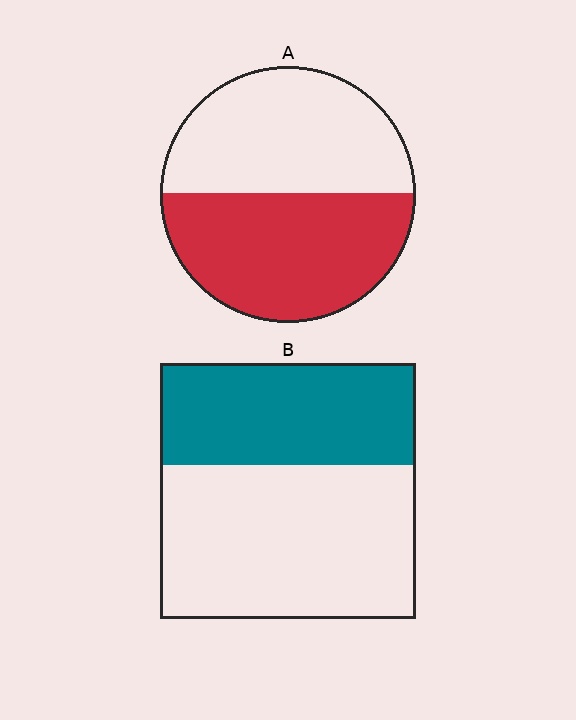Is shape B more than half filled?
No.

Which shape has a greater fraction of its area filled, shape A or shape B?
Shape A.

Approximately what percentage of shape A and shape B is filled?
A is approximately 50% and B is approximately 40%.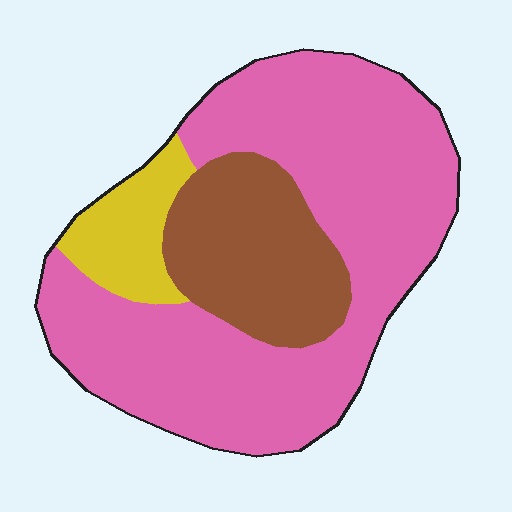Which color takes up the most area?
Pink, at roughly 65%.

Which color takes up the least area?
Yellow, at roughly 10%.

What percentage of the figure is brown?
Brown takes up about one fifth (1/5) of the figure.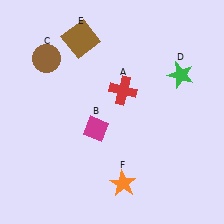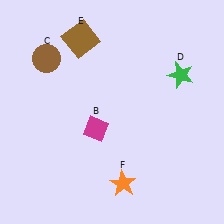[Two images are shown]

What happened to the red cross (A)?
The red cross (A) was removed in Image 2. It was in the top-right area of Image 1.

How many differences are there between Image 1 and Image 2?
There is 1 difference between the two images.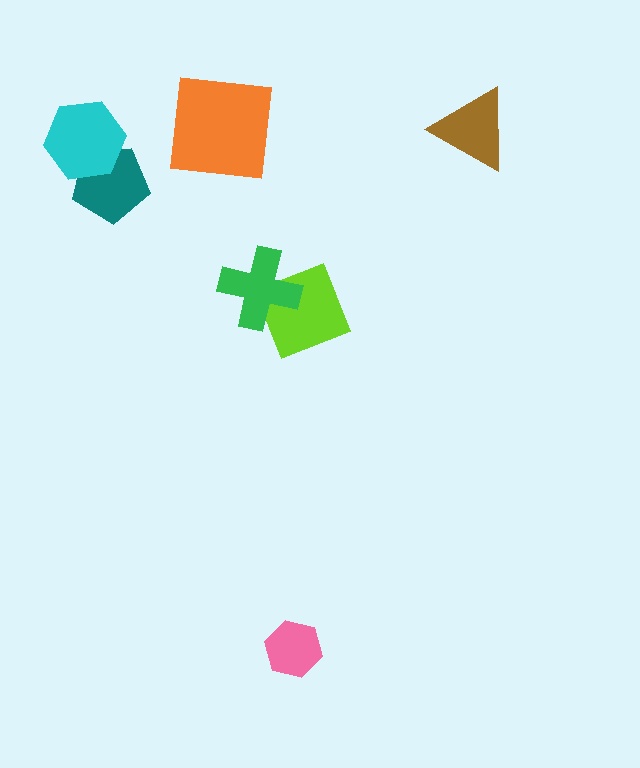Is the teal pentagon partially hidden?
Yes, it is partially covered by another shape.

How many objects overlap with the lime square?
1 object overlaps with the lime square.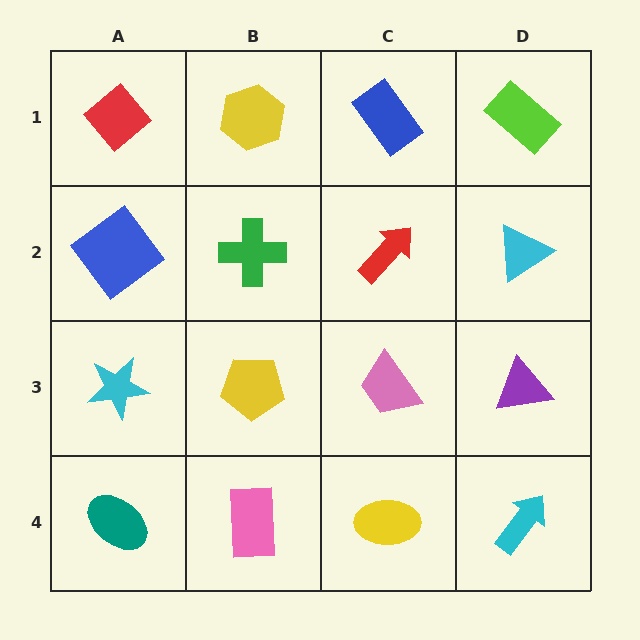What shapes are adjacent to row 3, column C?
A red arrow (row 2, column C), a yellow ellipse (row 4, column C), a yellow pentagon (row 3, column B), a purple triangle (row 3, column D).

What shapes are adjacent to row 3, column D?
A cyan triangle (row 2, column D), a cyan arrow (row 4, column D), a pink trapezoid (row 3, column C).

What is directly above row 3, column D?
A cyan triangle.